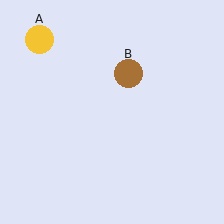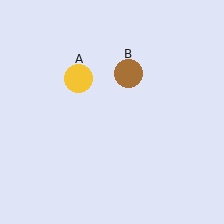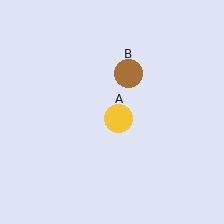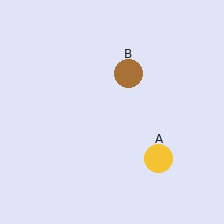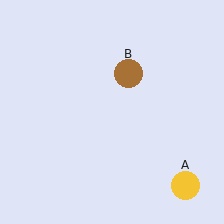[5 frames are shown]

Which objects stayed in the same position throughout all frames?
Brown circle (object B) remained stationary.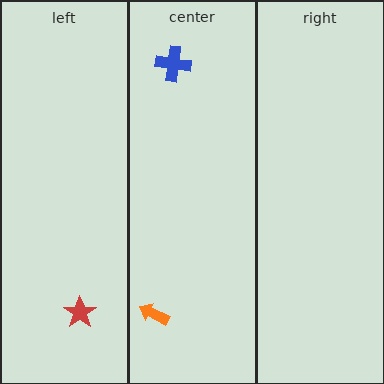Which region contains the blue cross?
The center region.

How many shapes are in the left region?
1.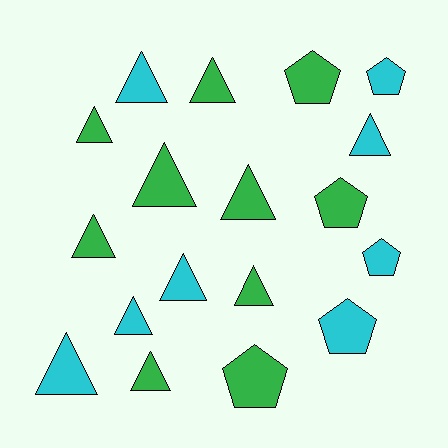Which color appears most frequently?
Green, with 10 objects.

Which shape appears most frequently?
Triangle, with 12 objects.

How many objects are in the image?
There are 18 objects.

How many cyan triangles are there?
There are 5 cyan triangles.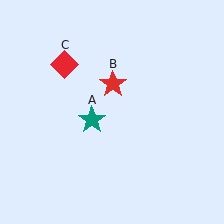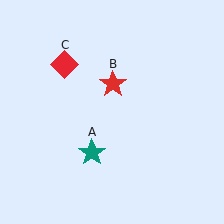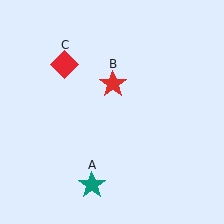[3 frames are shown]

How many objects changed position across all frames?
1 object changed position: teal star (object A).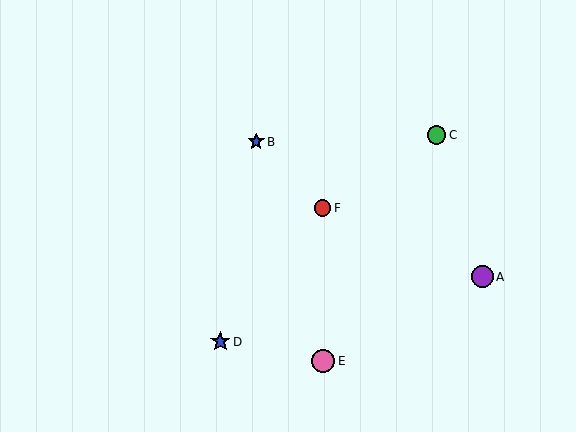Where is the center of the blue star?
The center of the blue star is at (220, 342).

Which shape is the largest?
The pink circle (labeled E) is the largest.